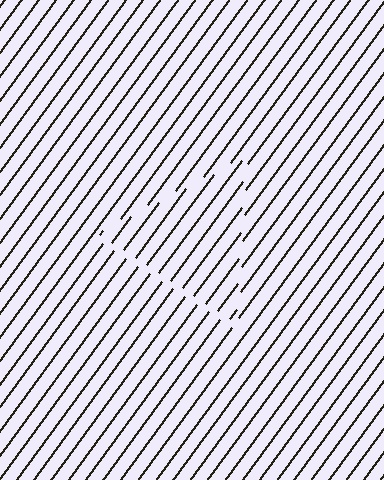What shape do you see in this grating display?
An illusory triangle. The interior of the shape contains the same grating, shifted by half a period — the contour is defined by the phase discontinuity where line-ends from the inner and outer gratings abut.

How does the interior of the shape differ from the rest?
The interior of the shape contains the same grating, shifted by half a period — the contour is defined by the phase discontinuity where line-ends from the inner and outer gratings abut.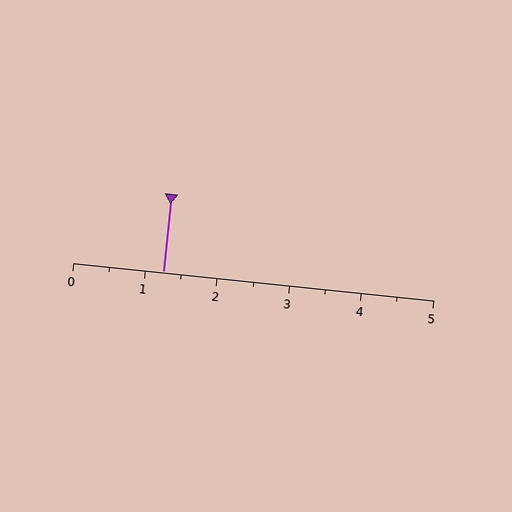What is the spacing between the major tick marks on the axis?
The major ticks are spaced 1 apart.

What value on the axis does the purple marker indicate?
The marker indicates approximately 1.2.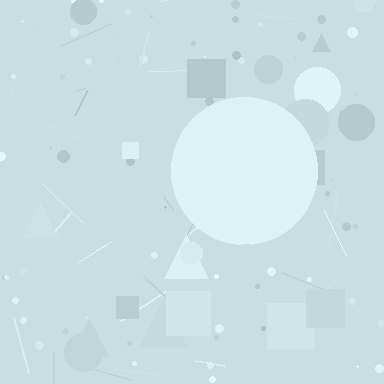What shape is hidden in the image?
A circle is hidden in the image.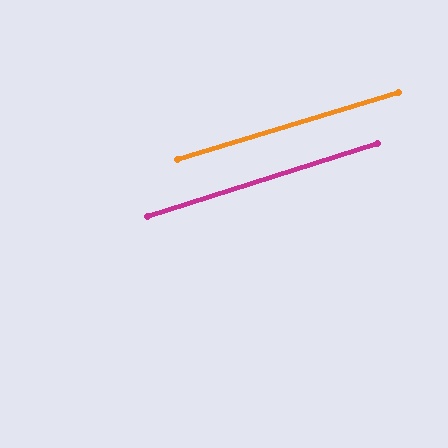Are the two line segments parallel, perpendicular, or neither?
Parallel — their directions differ by only 0.5°.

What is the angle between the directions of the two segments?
Approximately 1 degree.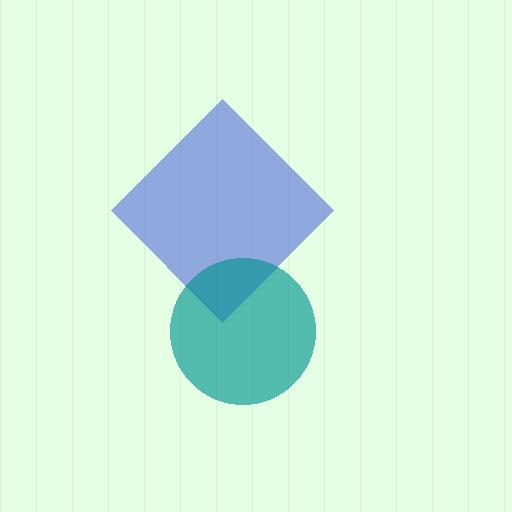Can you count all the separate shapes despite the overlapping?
Yes, there are 2 separate shapes.